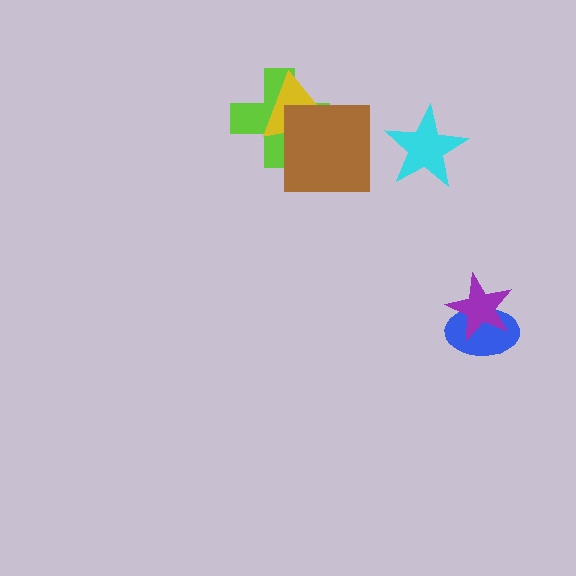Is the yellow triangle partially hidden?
Yes, it is partially covered by another shape.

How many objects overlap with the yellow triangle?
2 objects overlap with the yellow triangle.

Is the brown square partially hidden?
No, no other shape covers it.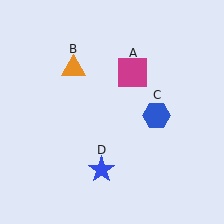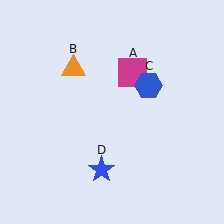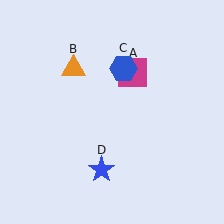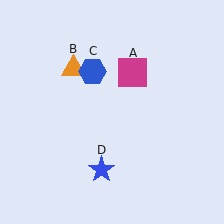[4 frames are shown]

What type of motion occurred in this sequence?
The blue hexagon (object C) rotated counterclockwise around the center of the scene.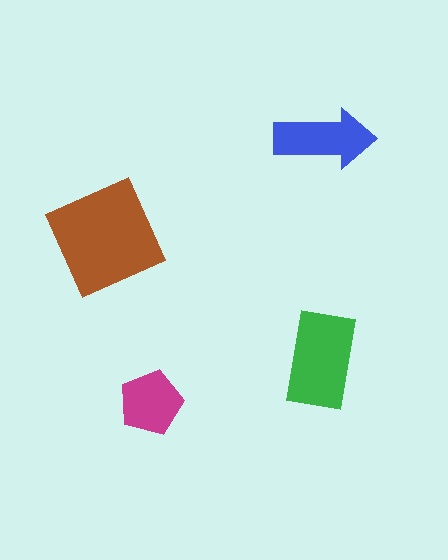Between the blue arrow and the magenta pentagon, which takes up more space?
The blue arrow.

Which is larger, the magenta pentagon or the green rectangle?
The green rectangle.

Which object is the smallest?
The magenta pentagon.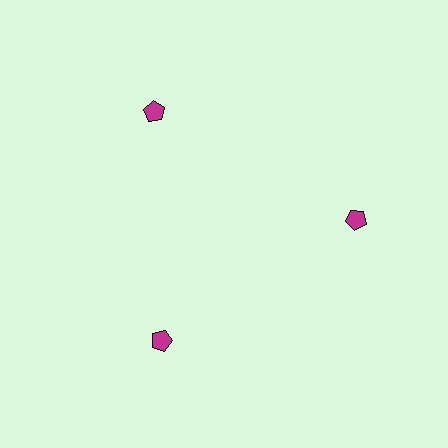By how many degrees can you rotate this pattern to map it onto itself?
The pattern maps onto itself every 120 degrees of rotation.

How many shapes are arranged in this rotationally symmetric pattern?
There are 3 shapes, arranged in 3 groups of 1.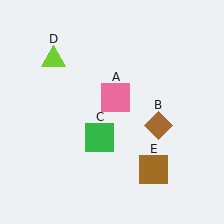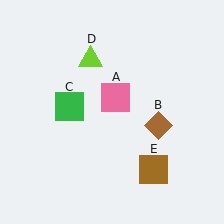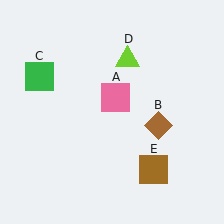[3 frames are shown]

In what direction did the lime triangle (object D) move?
The lime triangle (object D) moved right.